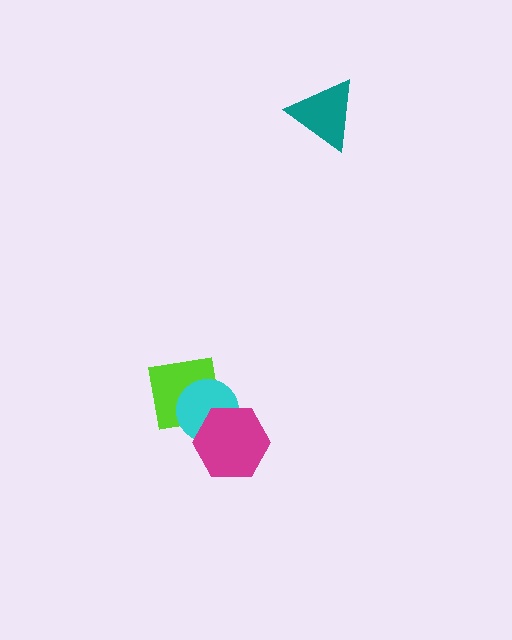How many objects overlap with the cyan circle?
2 objects overlap with the cyan circle.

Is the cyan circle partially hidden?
Yes, it is partially covered by another shape.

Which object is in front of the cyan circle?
The magenta hexagon is in front of the cyan circle.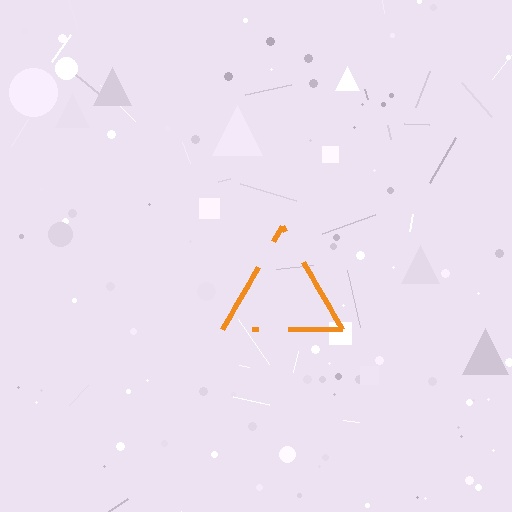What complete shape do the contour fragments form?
The contour fragments form a triangle.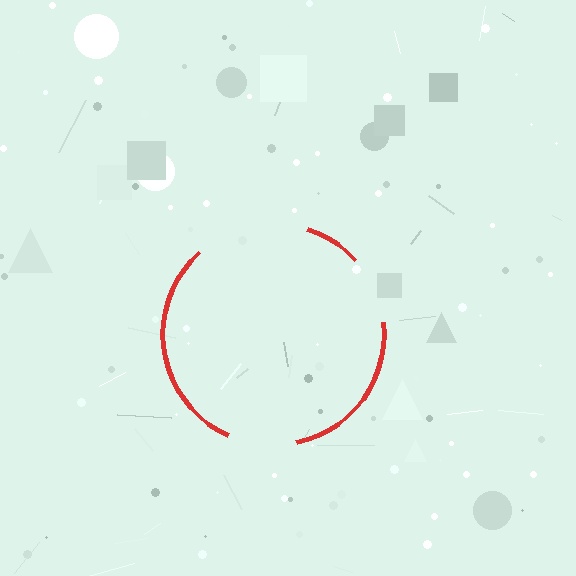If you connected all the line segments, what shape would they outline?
They would outline a circle.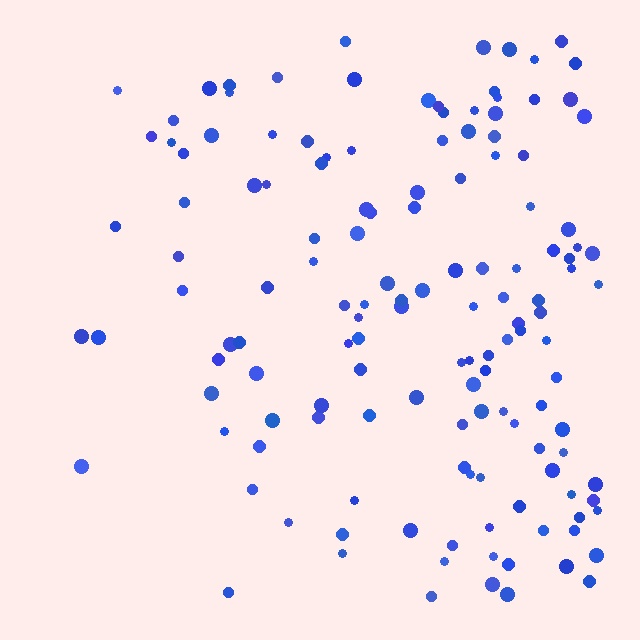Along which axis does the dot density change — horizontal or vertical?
Horizontal.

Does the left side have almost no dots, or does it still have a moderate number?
Still a moderate number, just noticeably fewer than the right.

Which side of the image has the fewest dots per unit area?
The left.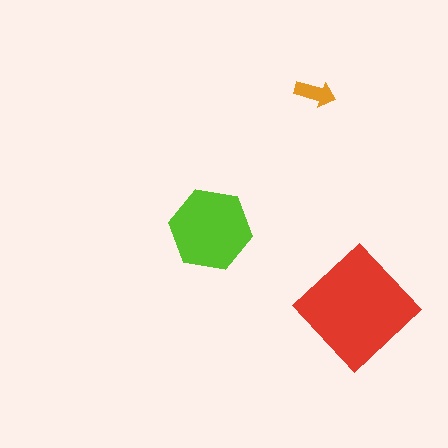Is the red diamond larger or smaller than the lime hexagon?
Larger.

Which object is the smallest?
The orange arrow.